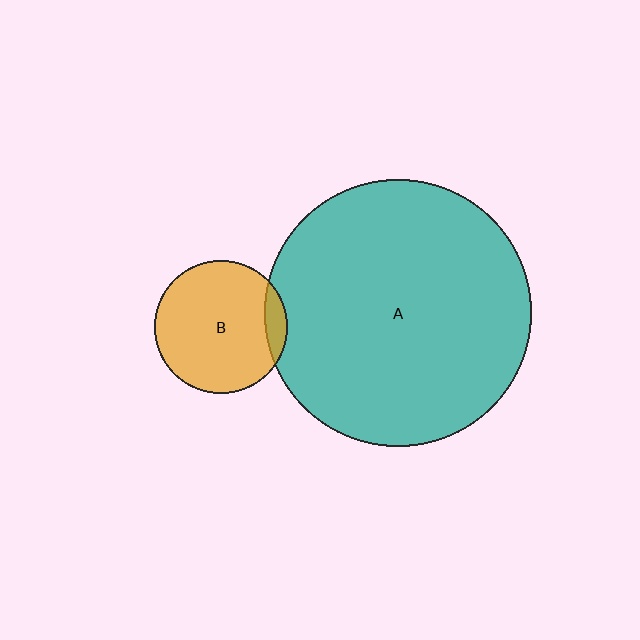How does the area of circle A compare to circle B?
Approximately 4.0 times.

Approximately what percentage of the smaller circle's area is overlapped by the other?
Approximately 10%.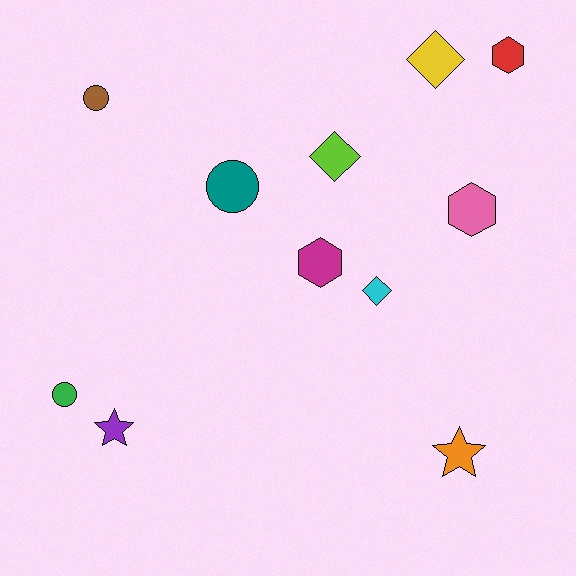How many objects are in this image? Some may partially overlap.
There are 11 objects.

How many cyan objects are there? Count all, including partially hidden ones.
There is 1 cyan object.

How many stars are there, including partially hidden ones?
There are 2 stars.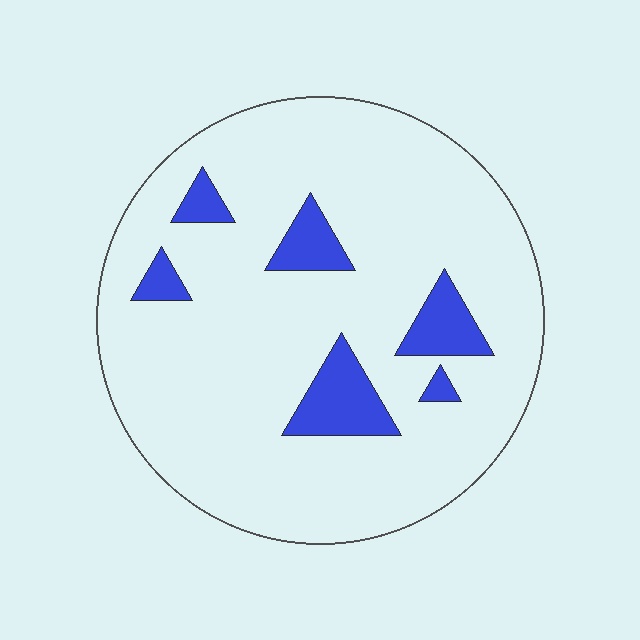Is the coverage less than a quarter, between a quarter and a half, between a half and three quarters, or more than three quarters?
Less than a quarter.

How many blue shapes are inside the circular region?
6.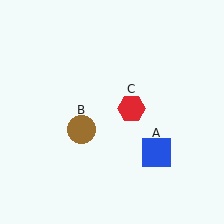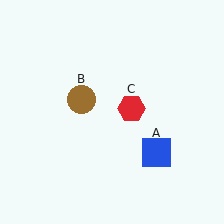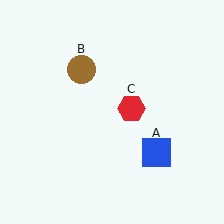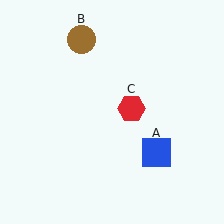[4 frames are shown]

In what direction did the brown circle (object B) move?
The brown circle (object B) moved up.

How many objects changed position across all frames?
1 object changed position: brown circle (object B).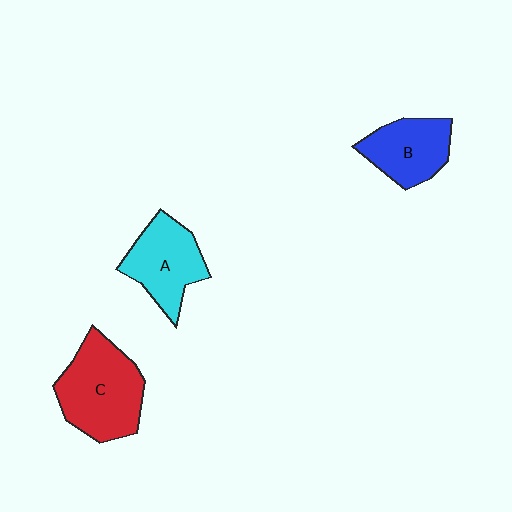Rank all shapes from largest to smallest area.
From largest to smallest: C (red), A (cyan), B (blue).